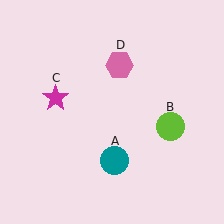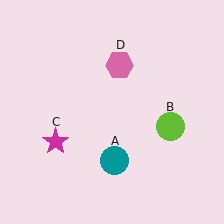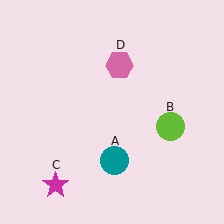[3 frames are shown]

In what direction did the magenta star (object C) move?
The magenta star (object C) moved down.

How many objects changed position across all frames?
1 object changed position: magenta star (object C).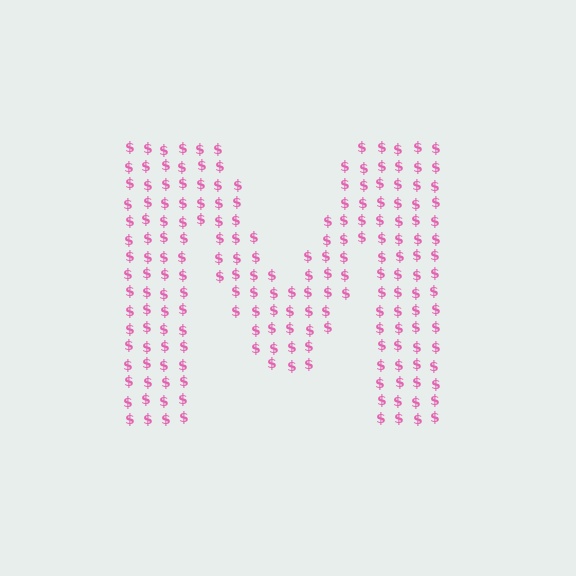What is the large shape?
The large shape is the letter M.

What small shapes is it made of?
It is made of small dollar signs.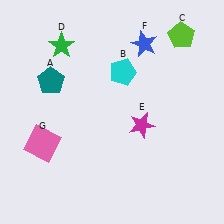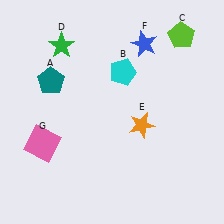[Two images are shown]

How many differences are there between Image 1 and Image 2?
There is 1 difference between the two images.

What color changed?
The star (E) changed from magenta in Image 1 to orange in Image 2.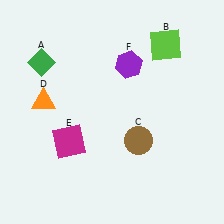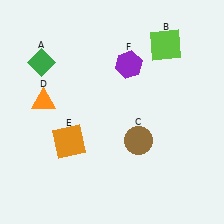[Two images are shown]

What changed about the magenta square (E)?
In Image 1, E is magenta. In Image 2, it changed to orange.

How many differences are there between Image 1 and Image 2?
There is 1 difference between the two images.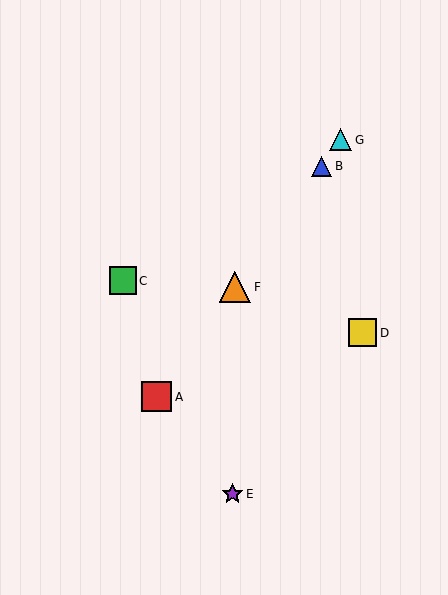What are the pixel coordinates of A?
Object A is at (156, 397).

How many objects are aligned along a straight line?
4 objects (A, B, F, G) are aligned along a straight line.